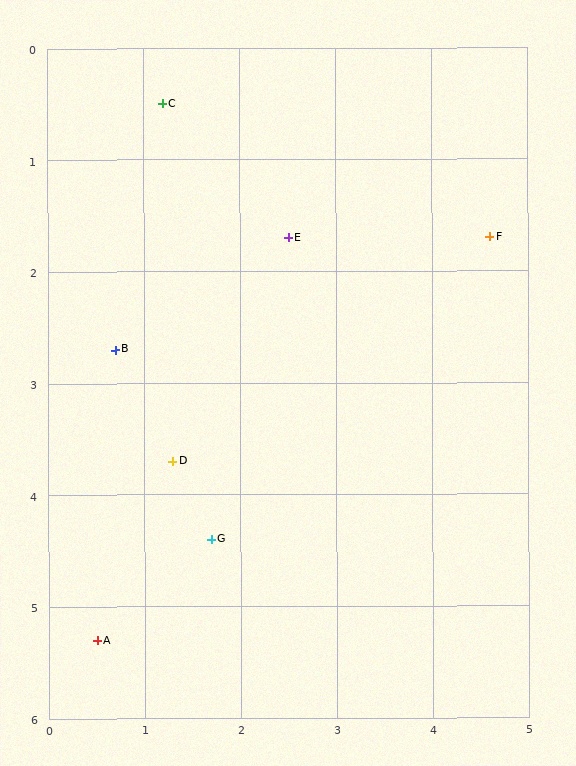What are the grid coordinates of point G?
Point G is at approximately (1.7, 4.4).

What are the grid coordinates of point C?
Point C is at approximately (1.2, 0.5).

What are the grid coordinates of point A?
Point A is at approximately (0.5, 5.3).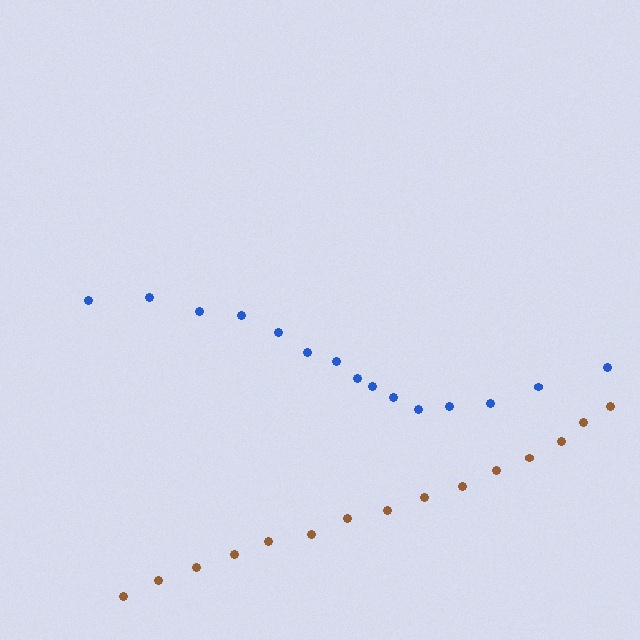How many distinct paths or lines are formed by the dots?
There are 2 distinct paths.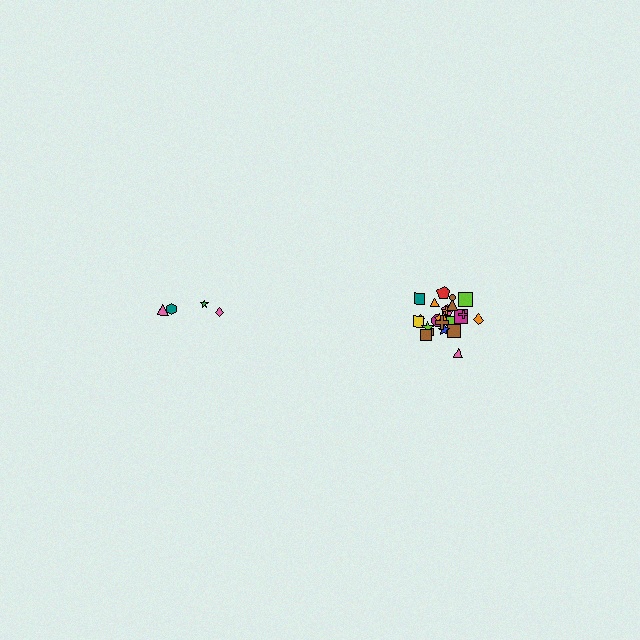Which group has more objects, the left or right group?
The right group.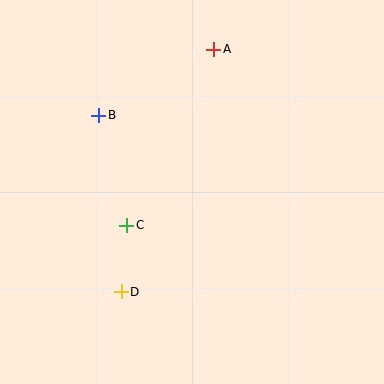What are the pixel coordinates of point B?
Point B is at (99, 115).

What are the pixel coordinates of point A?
Point A is at (214, 49).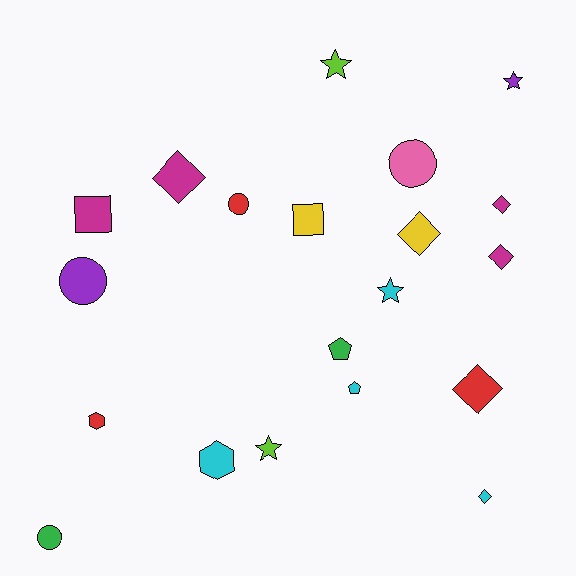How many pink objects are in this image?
There is 1 pink object.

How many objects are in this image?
There are 20 objects.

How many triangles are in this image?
There are no triangles.